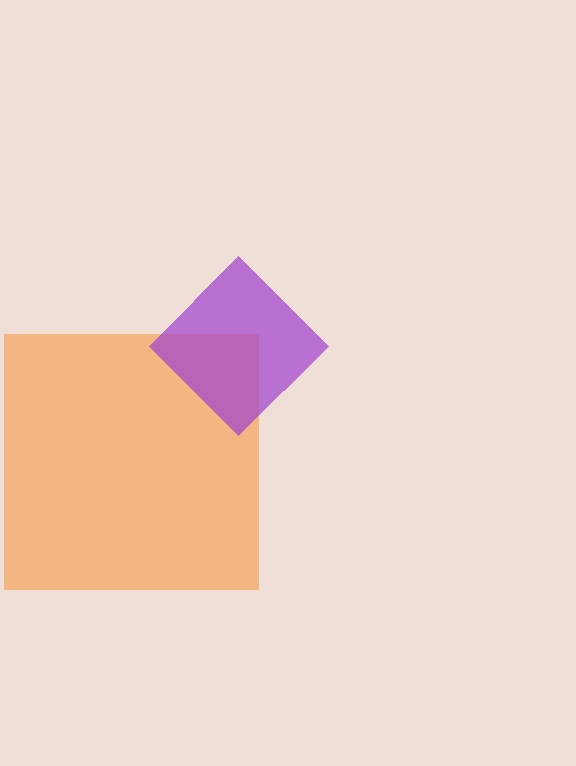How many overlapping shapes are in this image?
There are 2 overlapping shapes in the image.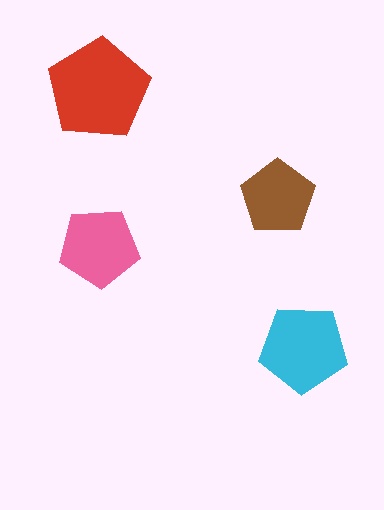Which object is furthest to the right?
The cyan pentagon is rightmost.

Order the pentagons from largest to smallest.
the red one, the cyan one, the pink one, the brown one.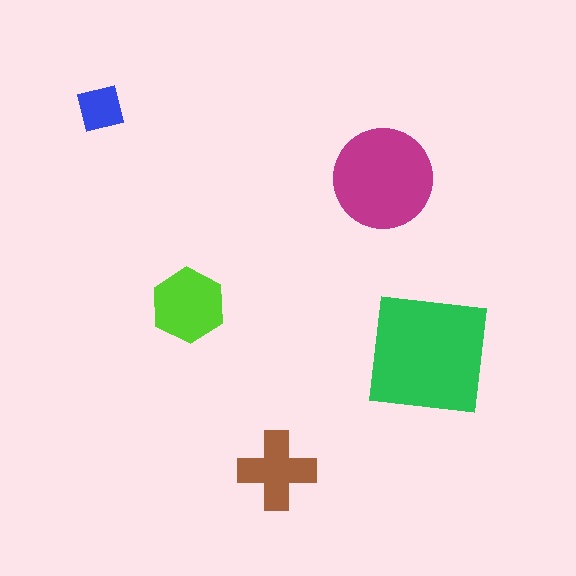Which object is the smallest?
The blue square.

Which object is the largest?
The green square.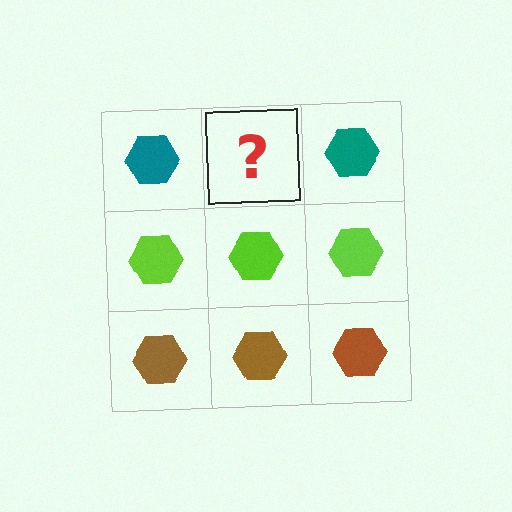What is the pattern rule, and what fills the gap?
The rule is that each row has a consistent color. The gap should be filled with a teal hexagon.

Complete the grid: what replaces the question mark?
The question mark should be replaced with a teal hexagon.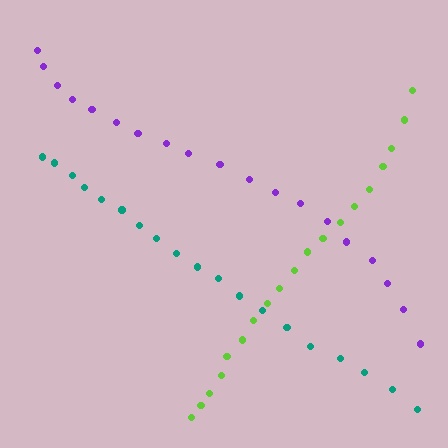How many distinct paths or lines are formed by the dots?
There are 3 distinct paths.